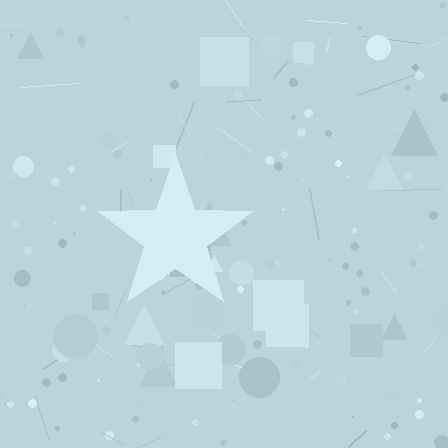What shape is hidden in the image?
A star is hidden in the image.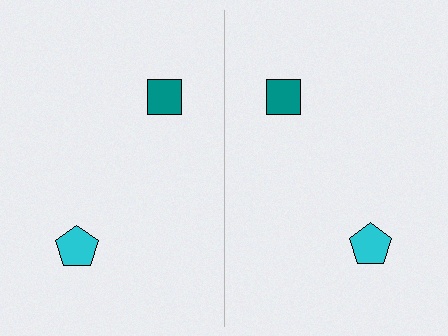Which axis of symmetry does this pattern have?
The pattern has a vertical axis of symmetry running through the center of the image.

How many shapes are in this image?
There are 4 shapes in this image.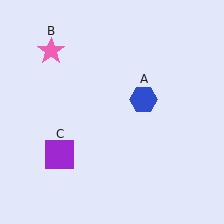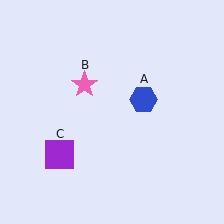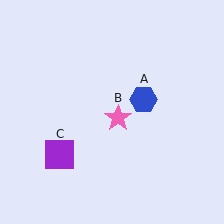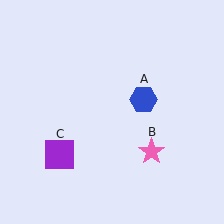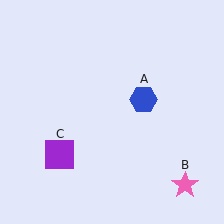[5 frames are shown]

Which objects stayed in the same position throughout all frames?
Blue hexagon (object A) and purple square (object C) remained stationary.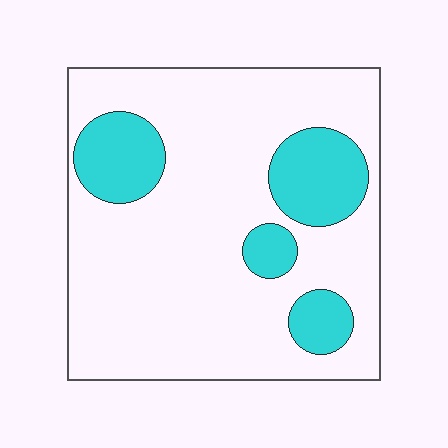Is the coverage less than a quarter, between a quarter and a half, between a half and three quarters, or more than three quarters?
Less than a quarter.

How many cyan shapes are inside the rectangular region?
4.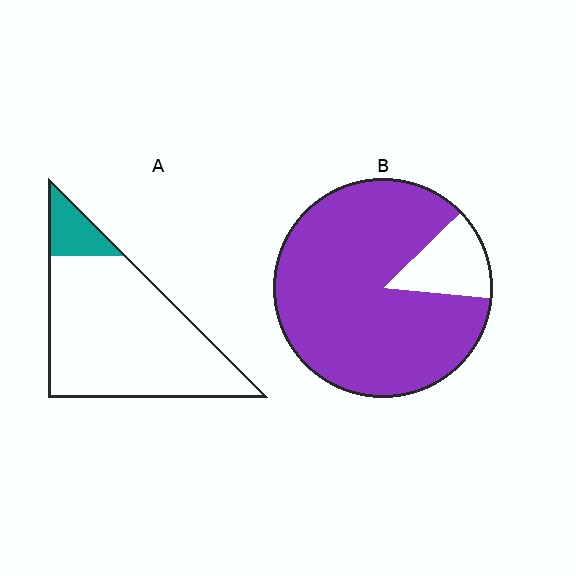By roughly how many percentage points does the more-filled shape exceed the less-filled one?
By roughly 75 percentage points (B over A).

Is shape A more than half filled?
No.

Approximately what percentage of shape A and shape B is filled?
A is approximately 15% and B is approximately 85%.